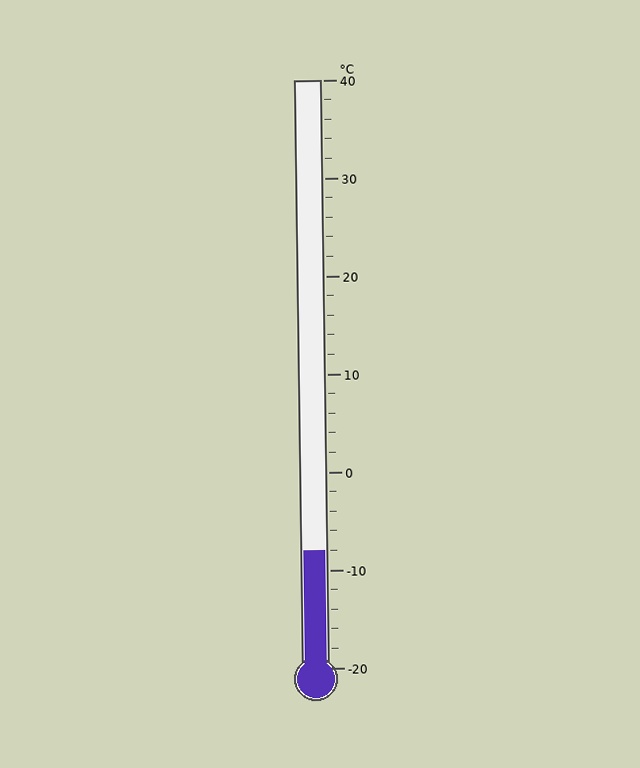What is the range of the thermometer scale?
The thermometer scale ranges from -20°C to 40°C.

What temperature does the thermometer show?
The thermometer shows approximately -8°C.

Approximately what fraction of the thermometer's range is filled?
The thermometer is filled to approximately 20% of its range.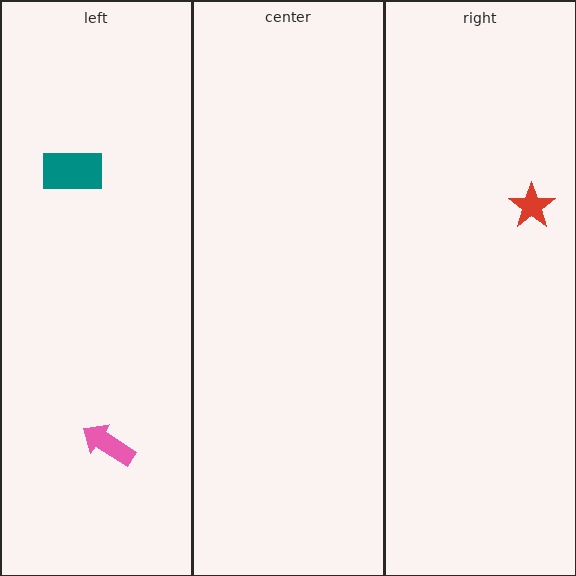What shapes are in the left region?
The teal rectangle, the pink arrow.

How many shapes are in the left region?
2.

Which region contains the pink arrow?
The left region.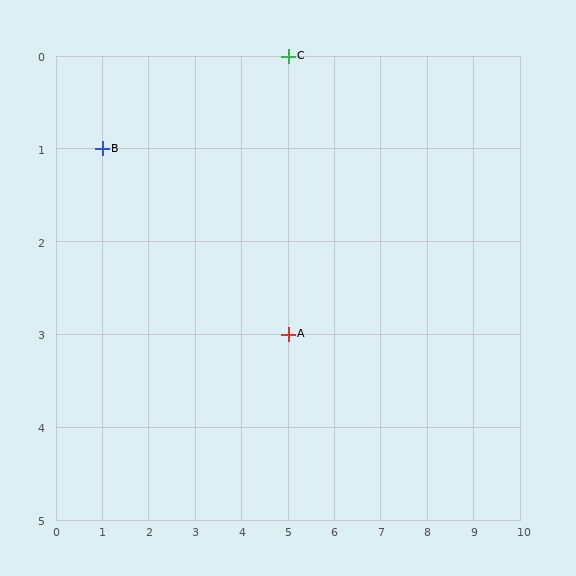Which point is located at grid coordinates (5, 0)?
Point C is at (5, 0).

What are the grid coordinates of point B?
Point B is at grid coordinates (1, 1).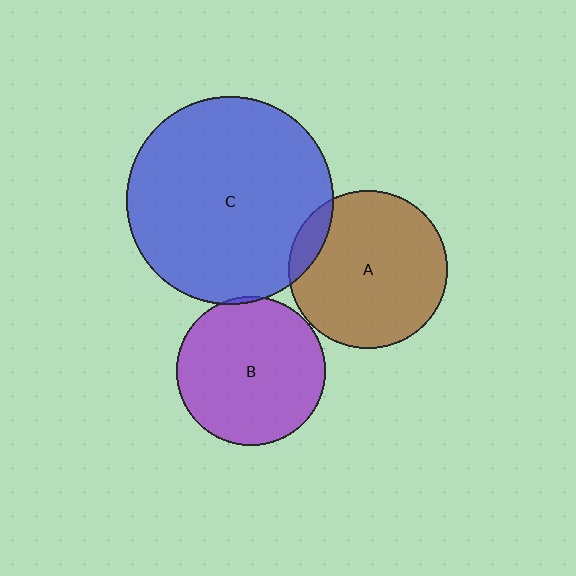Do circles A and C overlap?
Yes.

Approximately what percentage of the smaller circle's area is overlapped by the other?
Approximately 10%.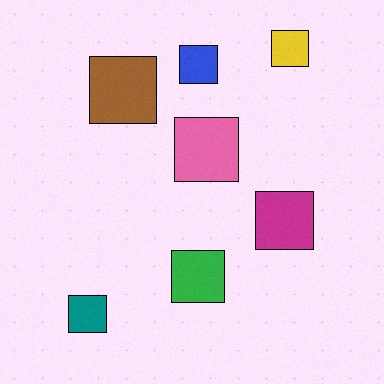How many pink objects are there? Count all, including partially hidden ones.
There is 1 pink object.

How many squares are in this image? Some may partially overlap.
There are 7 squares.